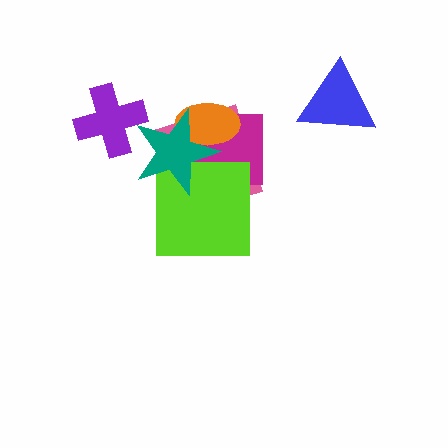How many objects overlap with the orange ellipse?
3 objects overlap with the orange ellipse.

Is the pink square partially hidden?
Yes, it is partially covered by another shape.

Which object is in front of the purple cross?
The teal star is in front of the purple cross.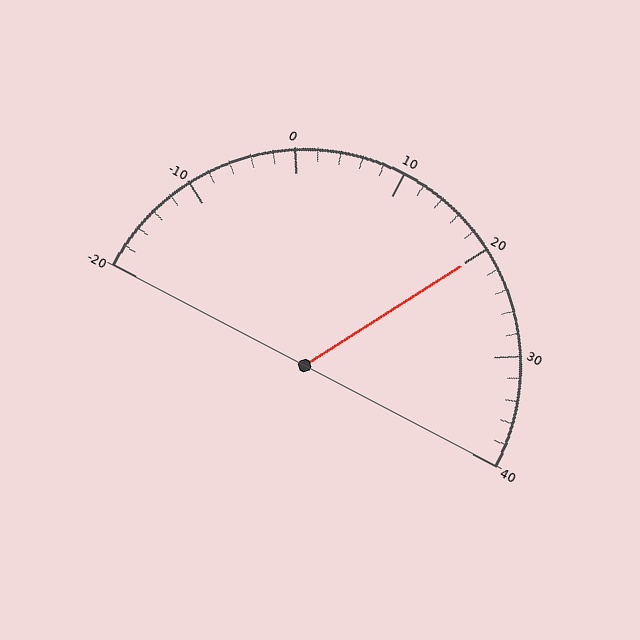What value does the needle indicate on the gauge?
The needle indicates approximately 20.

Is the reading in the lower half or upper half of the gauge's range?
The reading is in the upper half of the range (-20 to 40).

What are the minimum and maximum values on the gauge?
The gauge ranges from -20 to 40.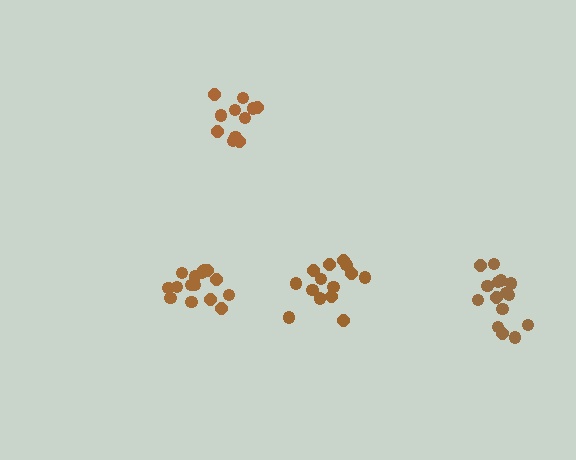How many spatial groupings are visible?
There are 4 spatial groupings.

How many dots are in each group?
Group 1: 15 dots, Group 2: 11 dots, Group 3: 15 dots, Group 4: 14 dots (55 total).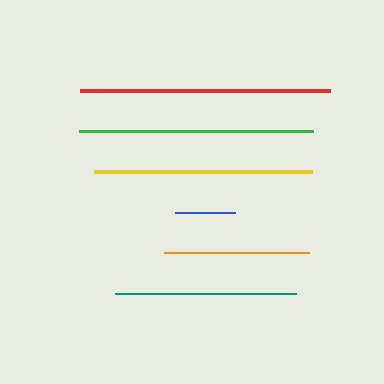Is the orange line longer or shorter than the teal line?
The teal line is longer than the orange line.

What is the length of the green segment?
The green segment is approximately 235 pixels long.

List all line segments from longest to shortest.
From longest to shortest: red, green, yellow, teal, orange, blue.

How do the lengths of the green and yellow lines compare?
The green and yellow lines are approximately the same length.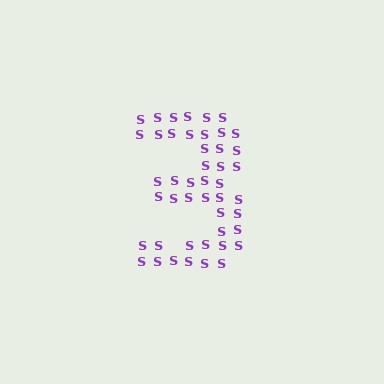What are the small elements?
The small elements are letter S's.